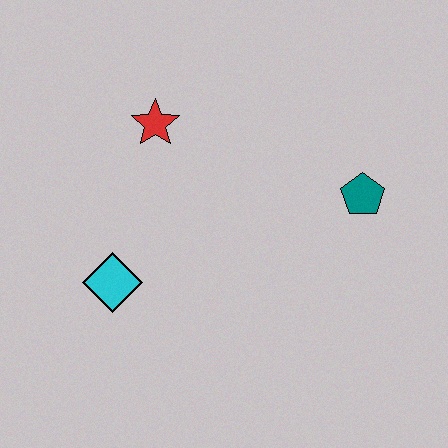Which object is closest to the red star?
The cyan diamond is closest to the red star.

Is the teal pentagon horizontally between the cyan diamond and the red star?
No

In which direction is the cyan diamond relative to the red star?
The cyan diamond is below the red star.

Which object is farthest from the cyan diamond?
The teal pentagon is farthest from the cyan diamond.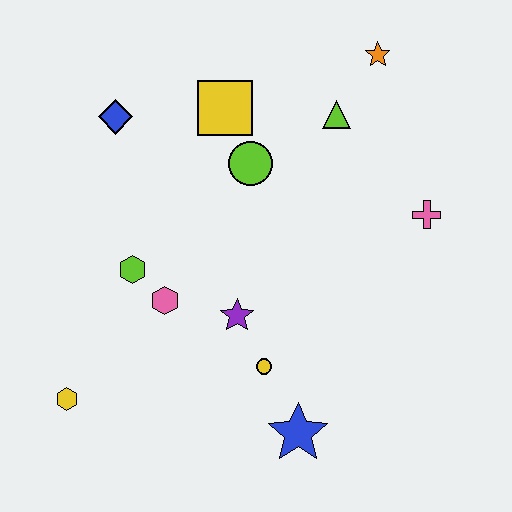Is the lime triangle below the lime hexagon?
No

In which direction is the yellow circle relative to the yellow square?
The yellow circle is below the yellow square.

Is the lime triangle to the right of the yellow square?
Yes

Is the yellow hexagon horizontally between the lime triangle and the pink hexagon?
No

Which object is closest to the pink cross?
The lime triangle is closest to the pink cross.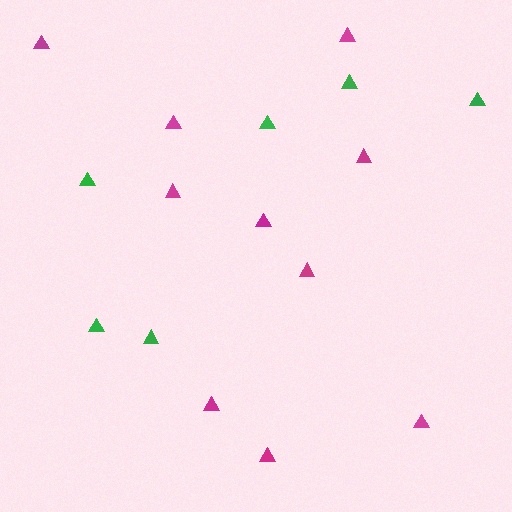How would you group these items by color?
There are 2 groups: one group of magenta triangles (10) and one group of green triangles (6).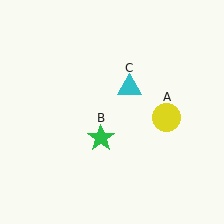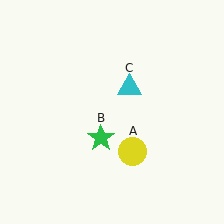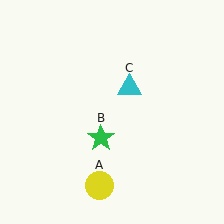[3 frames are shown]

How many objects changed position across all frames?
1 object changed position: yellow circle (object A).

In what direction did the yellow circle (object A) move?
The yellow circle (object A) moved down and to the left.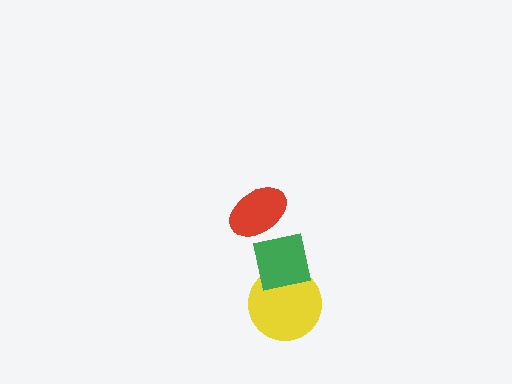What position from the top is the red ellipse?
The red ellipse is 1st from the top.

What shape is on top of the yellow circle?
The green square is on top of the yellow circle.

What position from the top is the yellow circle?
The yellow circle is 3rd from the top.